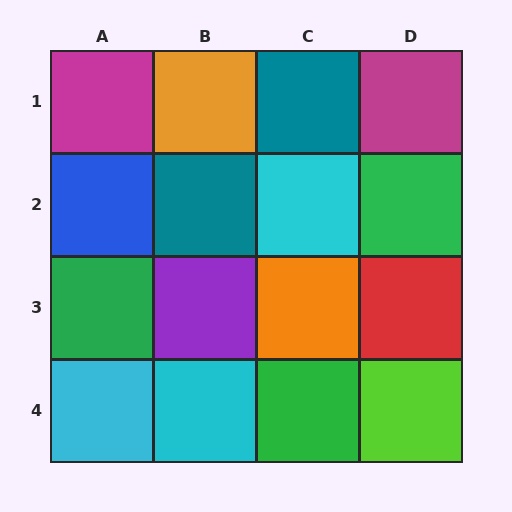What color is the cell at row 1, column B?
Orange.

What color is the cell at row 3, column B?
Purple.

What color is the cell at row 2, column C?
Cyan.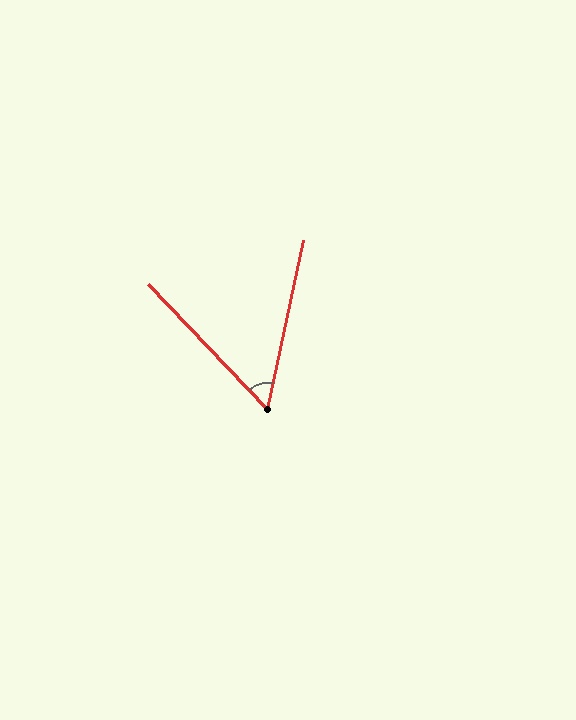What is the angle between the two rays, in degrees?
Approximately 56 degrees.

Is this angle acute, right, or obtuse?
It is acute.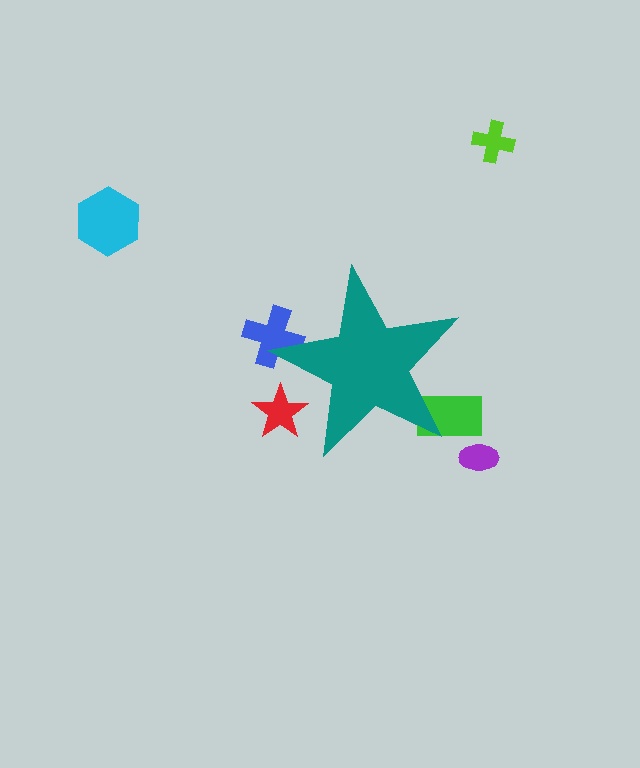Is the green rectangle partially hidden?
Yes, the green rectangle is partially hidden behind the teal star.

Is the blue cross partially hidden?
Yes, the blue cross is partially hidden behind the teal star.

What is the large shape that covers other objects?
A teal star.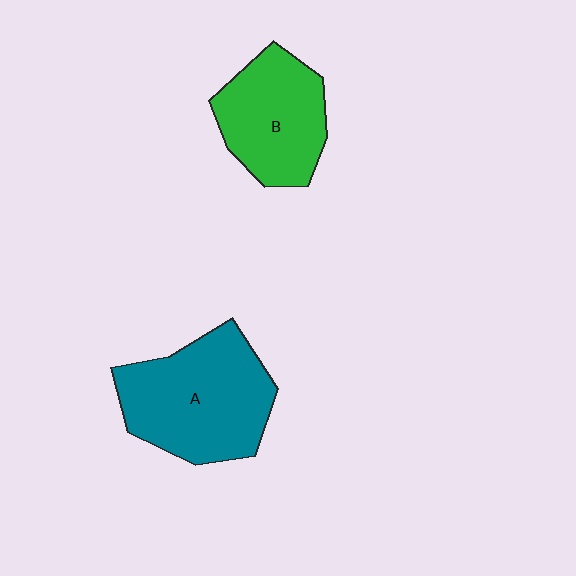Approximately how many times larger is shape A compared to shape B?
Approximately 1.3 times.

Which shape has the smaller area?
Shape B (green).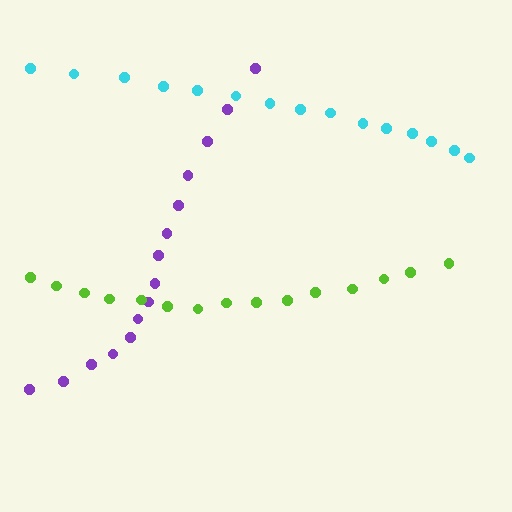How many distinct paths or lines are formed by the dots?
There are 3 distinct paths.